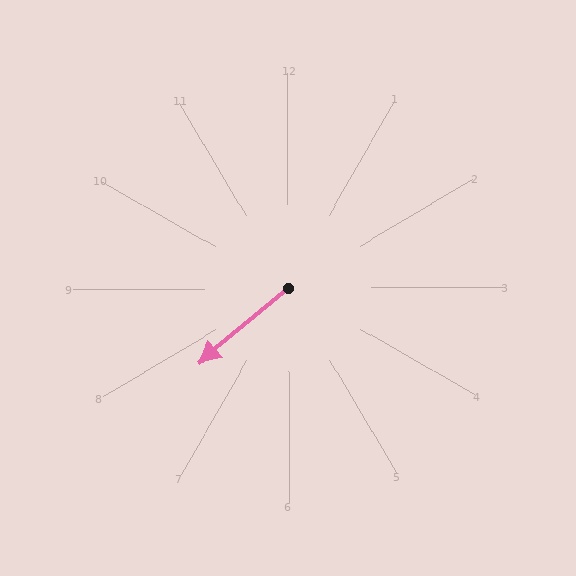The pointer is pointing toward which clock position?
Roughly 8 o'clock.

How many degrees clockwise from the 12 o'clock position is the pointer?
Approximately 230 degrees.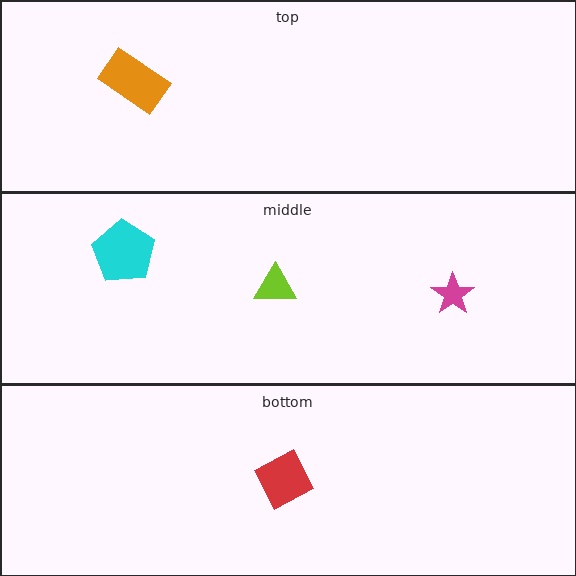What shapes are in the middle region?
The cyan pentagon, the lime triangle, the magenta star.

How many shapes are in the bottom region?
1.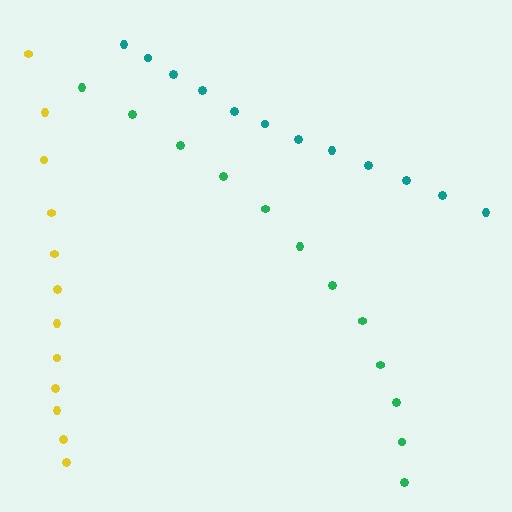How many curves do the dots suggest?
There are 3 distinct paths.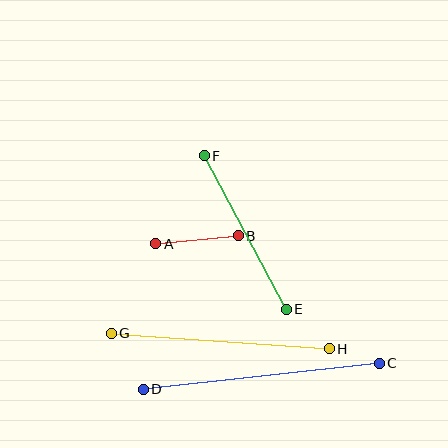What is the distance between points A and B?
The distance is approximately 83 pixels.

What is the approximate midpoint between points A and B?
The midpoint is at approximately (197, 240) pixels.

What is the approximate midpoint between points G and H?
The midpoint is at approximately (220, 341) pixels.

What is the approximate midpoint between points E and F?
The midpoint is at approximately (245, 233) pixels.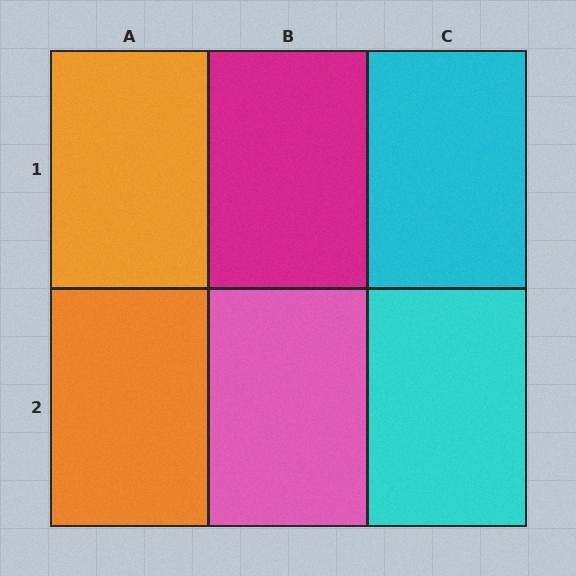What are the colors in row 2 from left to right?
Orange, pink, cyan.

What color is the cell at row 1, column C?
Cyan.